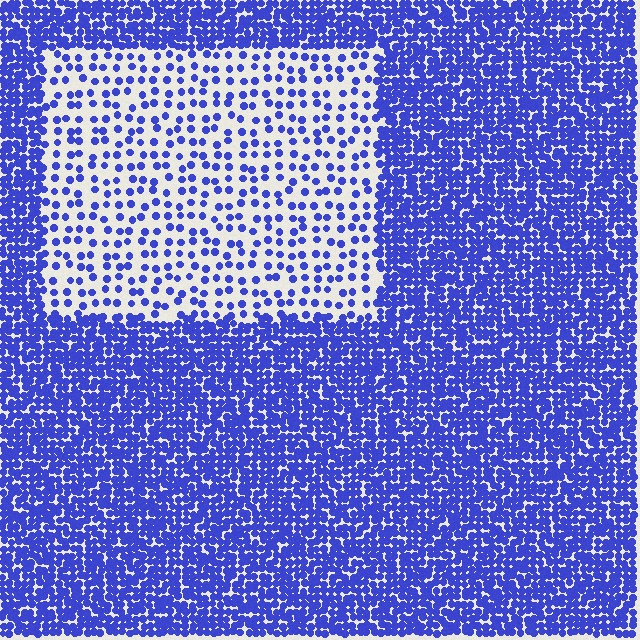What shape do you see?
I see a rectangle.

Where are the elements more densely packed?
The elements are more densely packed outside the rectangle boundary.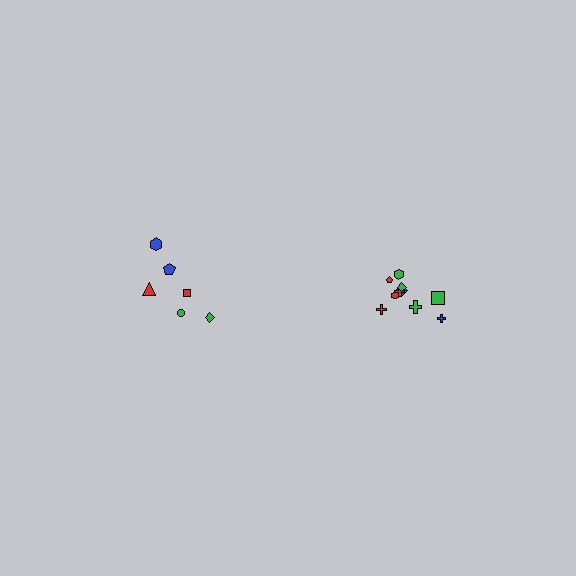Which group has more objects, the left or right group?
The right group.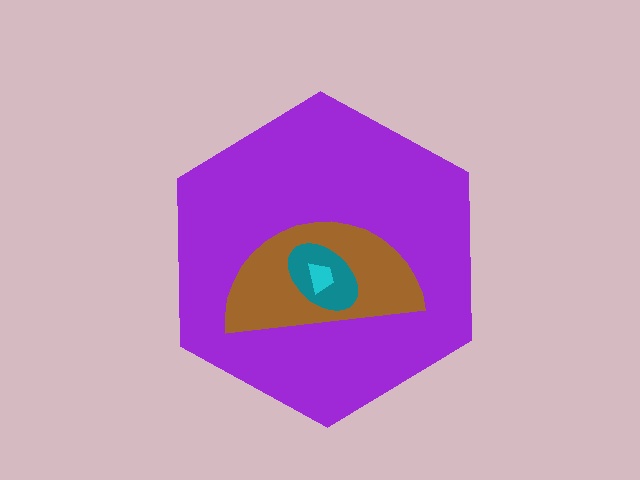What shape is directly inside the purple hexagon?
The brown semicircle.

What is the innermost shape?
The cyan trapezoid.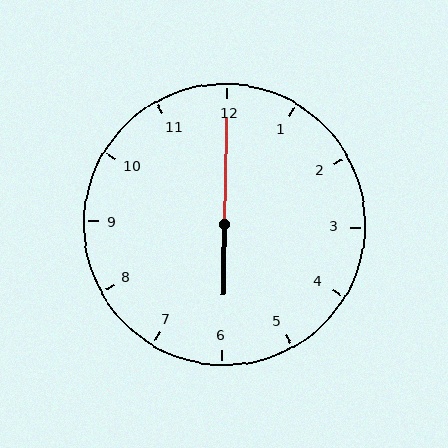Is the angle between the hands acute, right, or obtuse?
It is obtuse.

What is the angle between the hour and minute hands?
Approximately 180 degrees.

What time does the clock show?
6:00.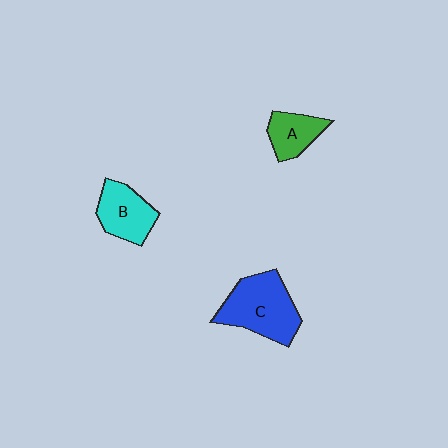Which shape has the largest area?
Shape C (blue).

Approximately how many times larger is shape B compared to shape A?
Approximately 1.3 times.